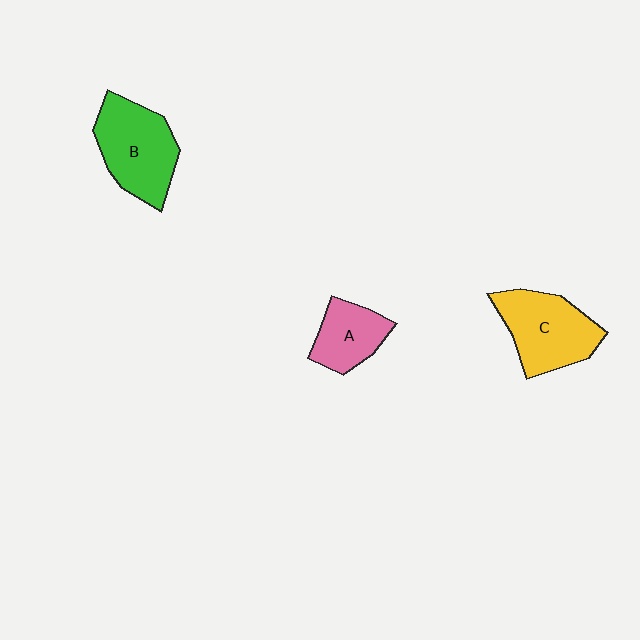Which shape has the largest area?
Shape B (green).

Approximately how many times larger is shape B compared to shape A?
Approximately 1.6 times.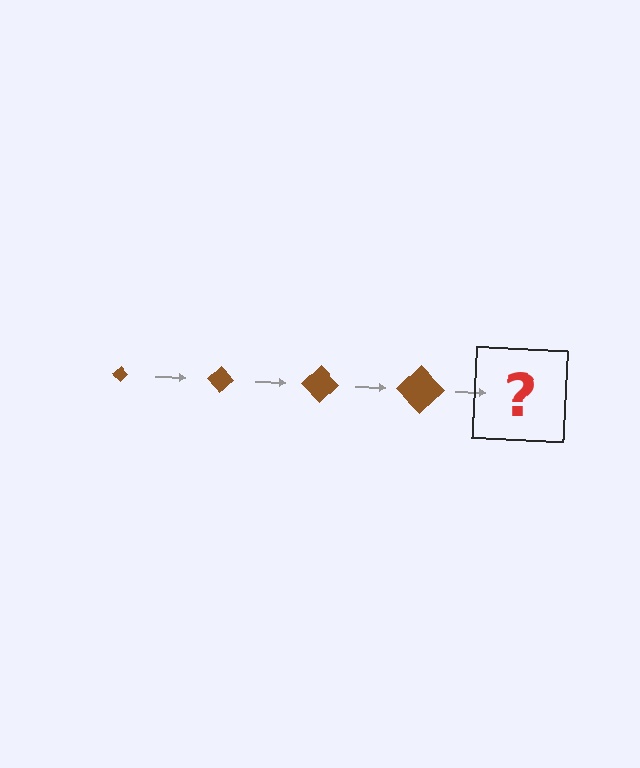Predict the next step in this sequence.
The next step is a brown diamond, larger than the previous one.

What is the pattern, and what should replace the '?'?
The pattern is that the diamond gets progressively larger each step. The '?' should be a brown diamond, larger than the previous one.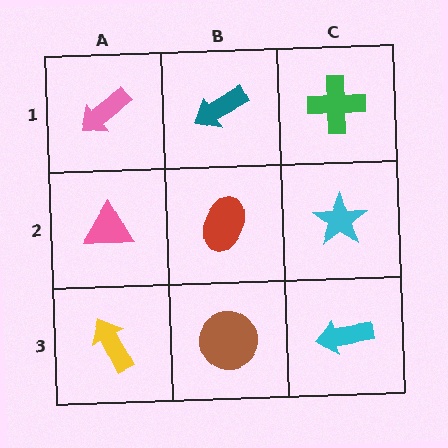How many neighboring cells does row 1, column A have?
2.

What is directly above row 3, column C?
A cyan star.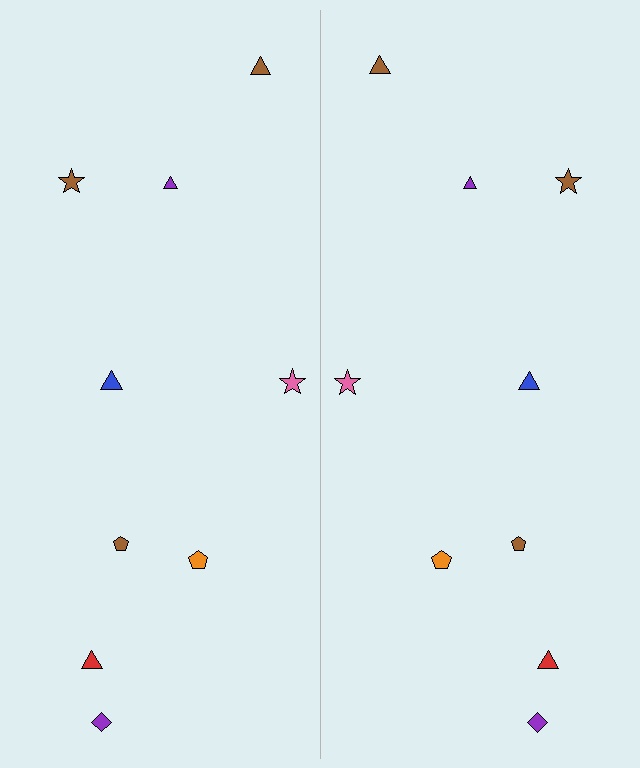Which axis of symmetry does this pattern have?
The pattern has a vertical axis of symmetry running through the center of the image.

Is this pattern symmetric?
Yes, this pattern has bilateral (reflection) symmetry.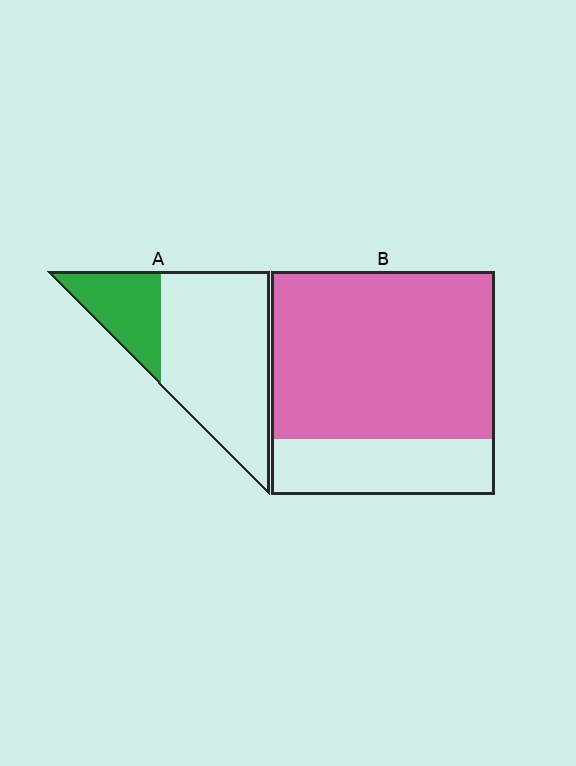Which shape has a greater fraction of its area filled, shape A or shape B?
Shape B.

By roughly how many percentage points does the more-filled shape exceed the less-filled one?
By roughly 50 percentage points (B over A).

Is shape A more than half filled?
No.